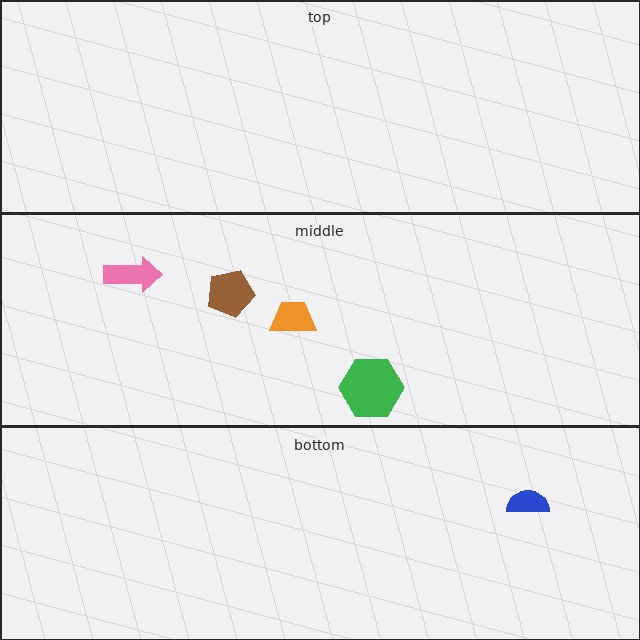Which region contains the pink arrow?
The middle region.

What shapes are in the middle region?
The brown pentagon, the pink arrow, the green hexagon, the orange trapezoid.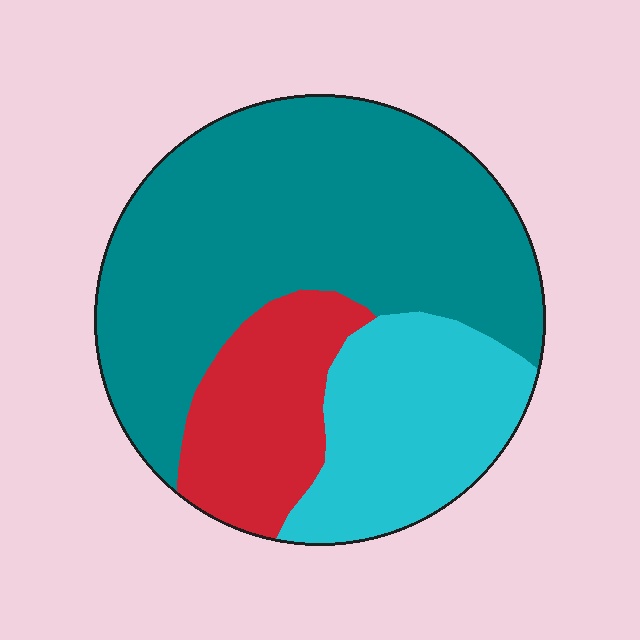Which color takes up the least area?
Red, at roughly 20%.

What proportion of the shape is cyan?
Cyan takes up about one quarter (1/4) of the shape.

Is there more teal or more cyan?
Teal.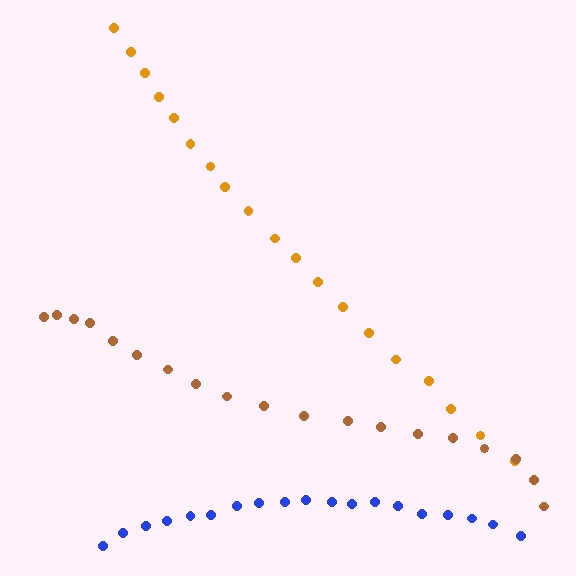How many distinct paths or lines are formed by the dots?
There are 3 distinct paths.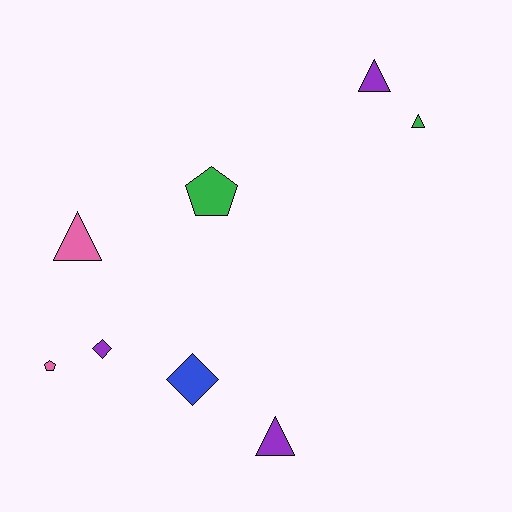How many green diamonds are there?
There are no green diamonds.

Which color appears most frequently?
Purple, with 3 objects.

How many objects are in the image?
There are 8 objects.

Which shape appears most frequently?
Triangle, with 4 objects.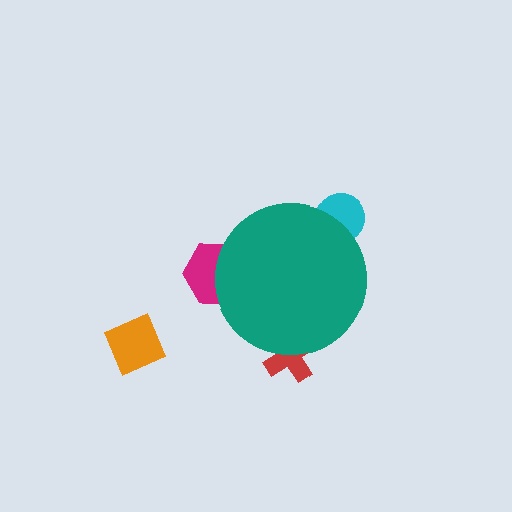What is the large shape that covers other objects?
A teal circle.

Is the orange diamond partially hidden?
No, the orange diamond is fully visible.